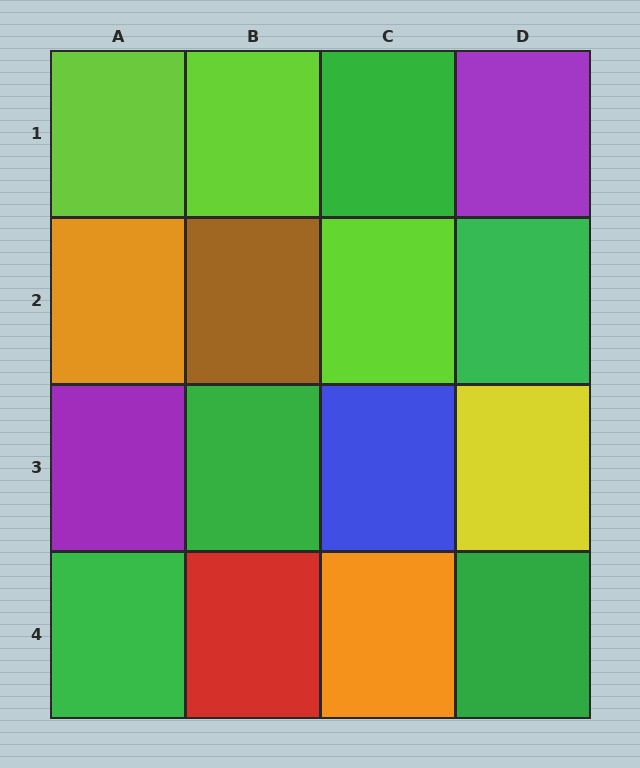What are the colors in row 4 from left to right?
Green, red, orange, green.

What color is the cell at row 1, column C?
Green.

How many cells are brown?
1 cell is brown.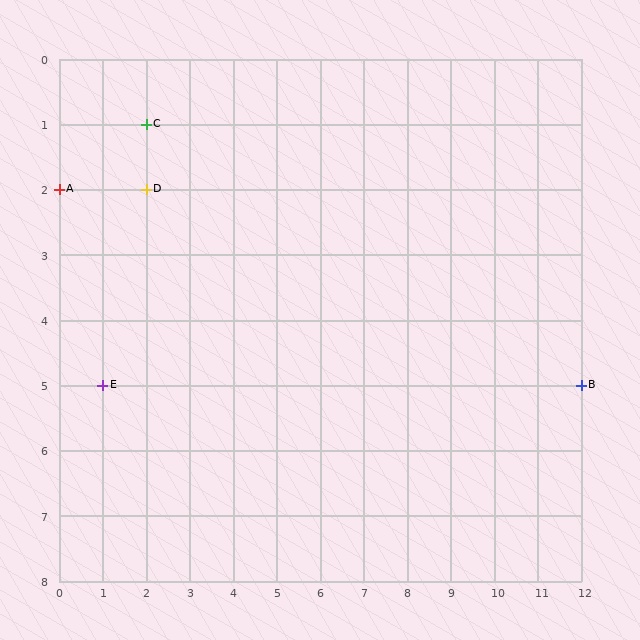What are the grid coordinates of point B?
Point B is at grid coordinates (12, 5).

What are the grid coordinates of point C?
Point C is at grid coordinates (2, 1).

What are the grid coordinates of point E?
Point E is at grid coordinates (1, 5).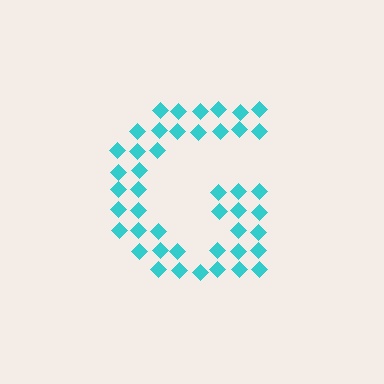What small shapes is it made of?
It is made of small diamonds.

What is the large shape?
The large shape is the letter G.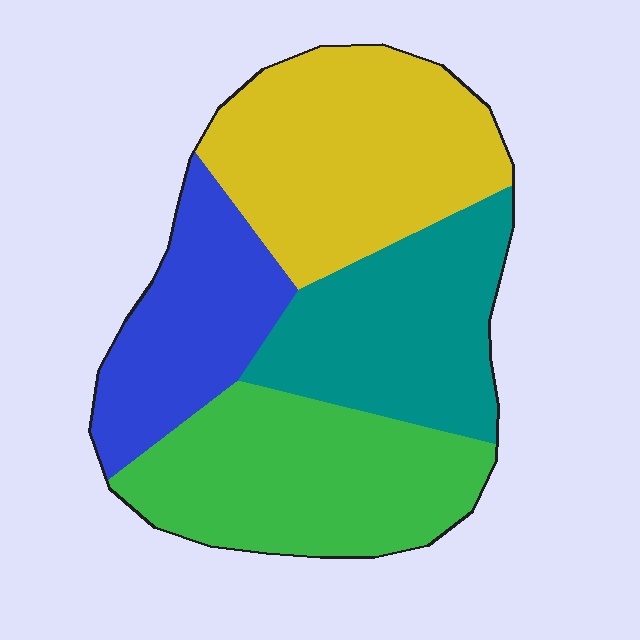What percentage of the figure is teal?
Teal covers 23% of the figure.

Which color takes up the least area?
Blue, at roughly 20%.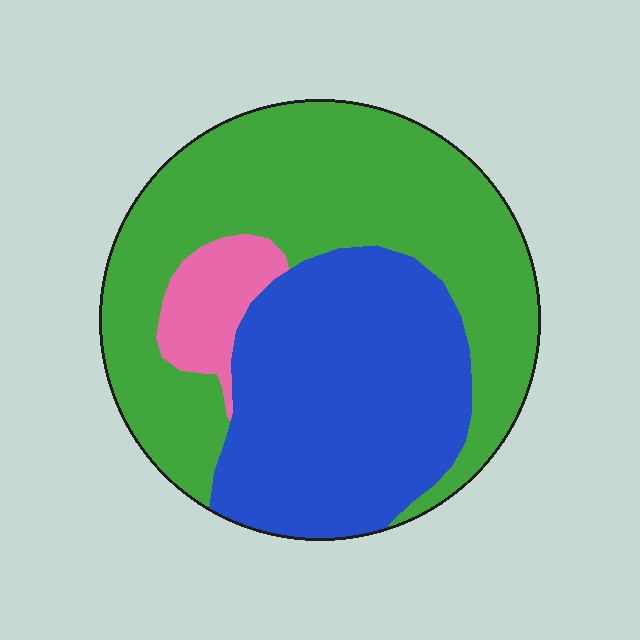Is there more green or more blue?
Green.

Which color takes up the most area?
Green, at roughly 55%.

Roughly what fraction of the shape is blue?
Blue takes up about two fifths (2/5) of the shape.